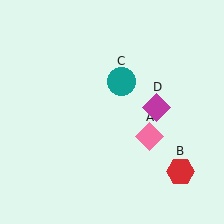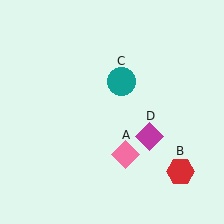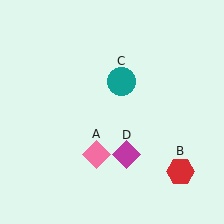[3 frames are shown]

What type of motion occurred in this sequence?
The pink diamond (object A), magenta diamond (object D) rotated clockwise around the center of the scene.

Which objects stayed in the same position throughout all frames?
Red hexagon (object B) and teal circle (object C) remained stationary.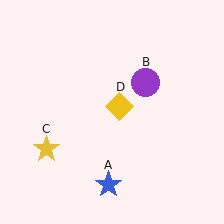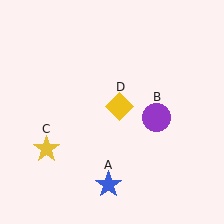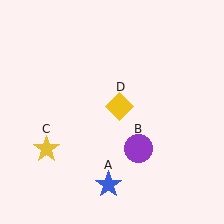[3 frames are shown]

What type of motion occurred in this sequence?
The purple circle (object B) rotated clockwise around the center of the scene.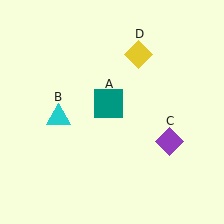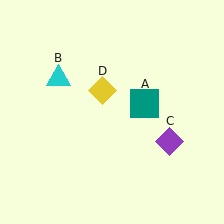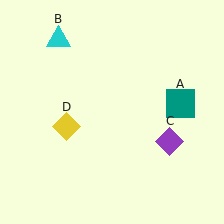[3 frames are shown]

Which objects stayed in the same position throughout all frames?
Purple diamond (object C) remained stationary.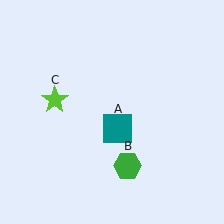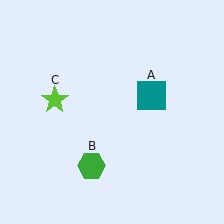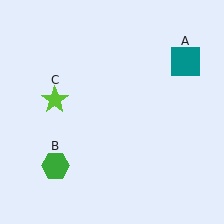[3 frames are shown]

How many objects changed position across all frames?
2 objects changed position: teal square (object A), green hexagon (object B).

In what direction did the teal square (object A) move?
The teal square (object A) moved up and to the right.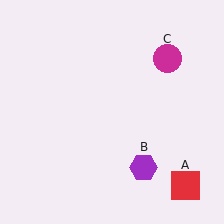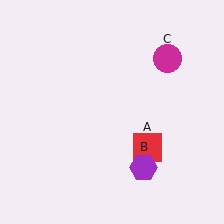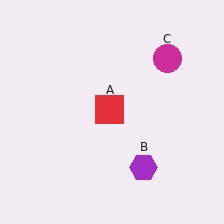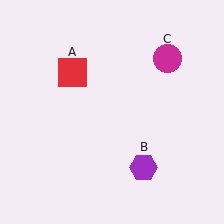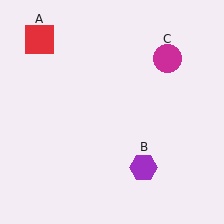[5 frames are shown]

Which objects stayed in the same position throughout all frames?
Purple hexagon (object B) and magenta circle (object C) remained stationary.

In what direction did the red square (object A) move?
The red square (object A) moved up and to the left.